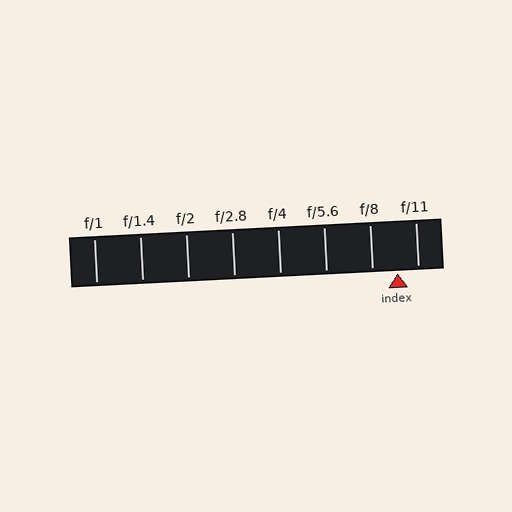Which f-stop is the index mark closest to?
The index mark is closest to f/11.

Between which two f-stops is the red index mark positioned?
The index mark is between f/8 and f/11.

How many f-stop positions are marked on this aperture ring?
There are 8 f-stop positions marked.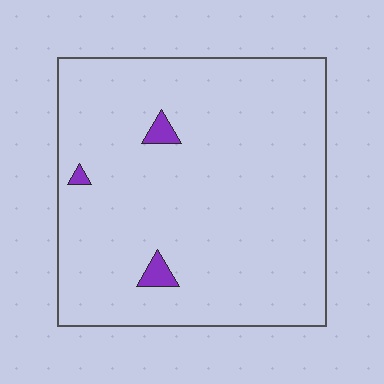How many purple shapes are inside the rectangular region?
3.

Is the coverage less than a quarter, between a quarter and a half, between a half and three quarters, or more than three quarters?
Less than a quarter.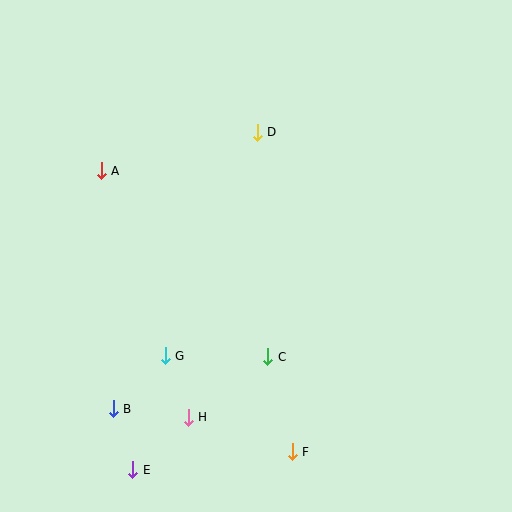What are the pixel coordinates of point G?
Point G is at (165, 356).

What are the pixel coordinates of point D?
Point D is at (257, 132).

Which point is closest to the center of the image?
Point C at (268, 357) is closest to the center.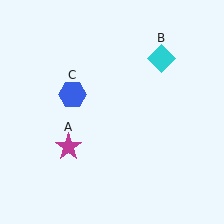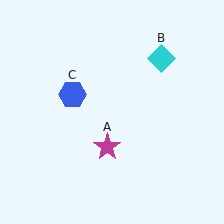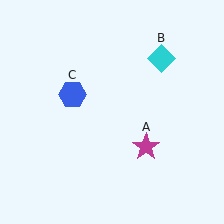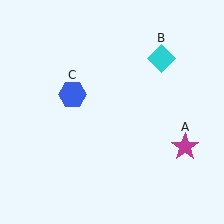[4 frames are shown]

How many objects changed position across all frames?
1 object changed position: magenta star (object A).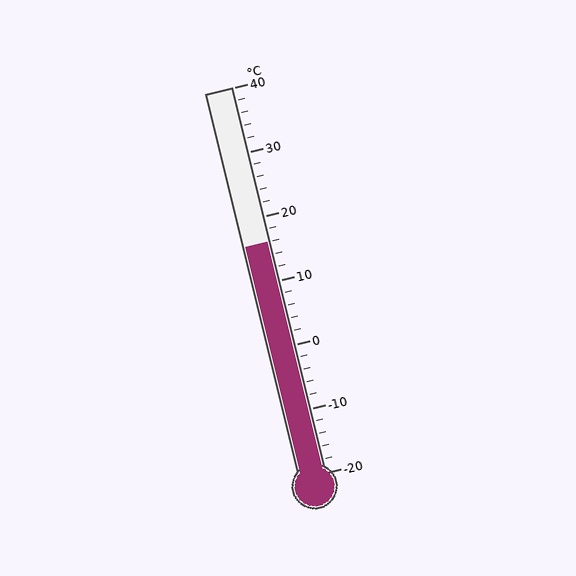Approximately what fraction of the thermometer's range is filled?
The thermometer is filled to approximately 60% of its range.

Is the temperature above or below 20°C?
The temperature is below 20°C.